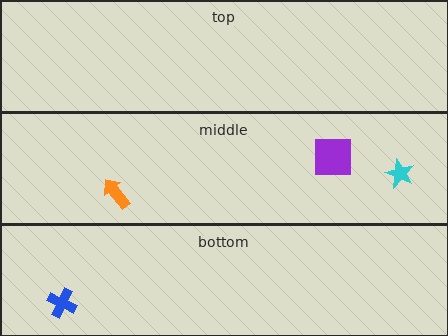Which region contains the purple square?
The middle region.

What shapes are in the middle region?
The orange arrow, the purple square, the cyan star.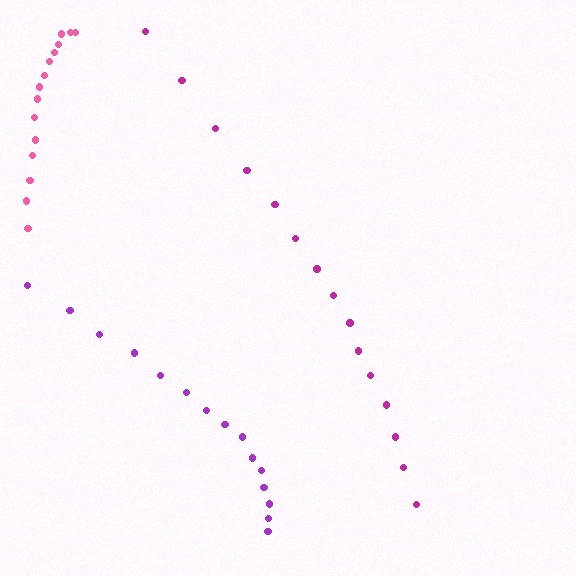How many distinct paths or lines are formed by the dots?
There are 3 distinct paths.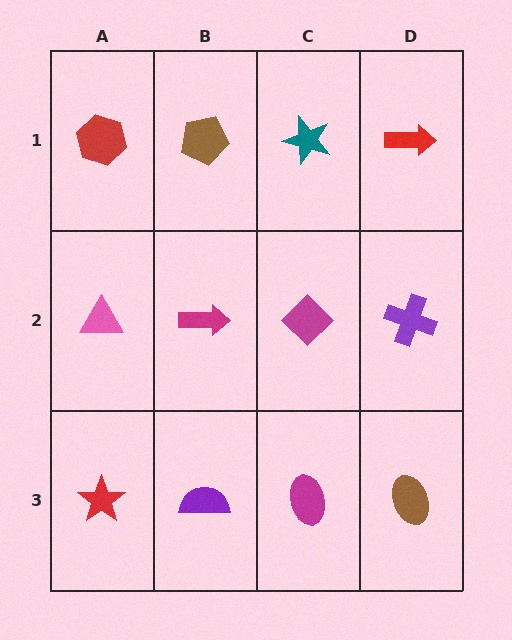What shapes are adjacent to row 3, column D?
A purple cross (row 2, column D), a magenta ellipse (row 3, column C).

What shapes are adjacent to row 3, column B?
A magenta arrow (row 2, column B), a red star (row 3, column A), a magenta ellipse (row 3, column C).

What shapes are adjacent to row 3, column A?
A pink triangle (row 2, column A), a purple semicircle (row 3, column B).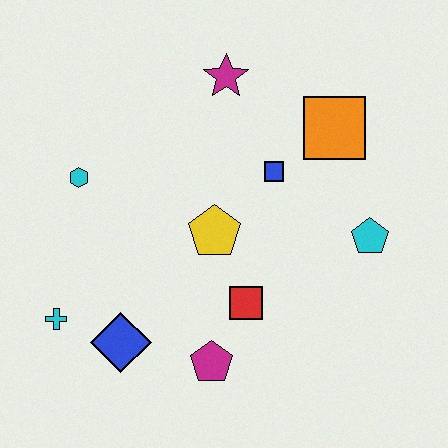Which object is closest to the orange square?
The blue square is closest to the orange square.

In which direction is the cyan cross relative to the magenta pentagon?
The cyan cross is to the left of the magenta pentagon.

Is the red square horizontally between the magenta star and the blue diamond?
No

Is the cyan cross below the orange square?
Yes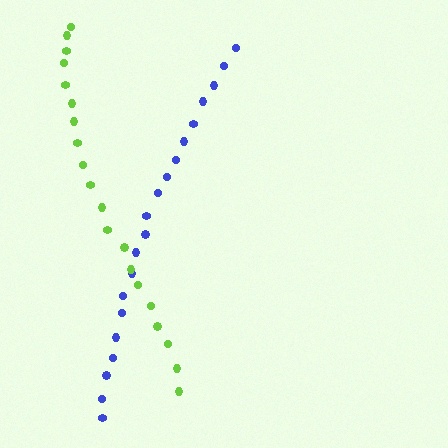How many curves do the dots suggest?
There are 2 distinct paths.